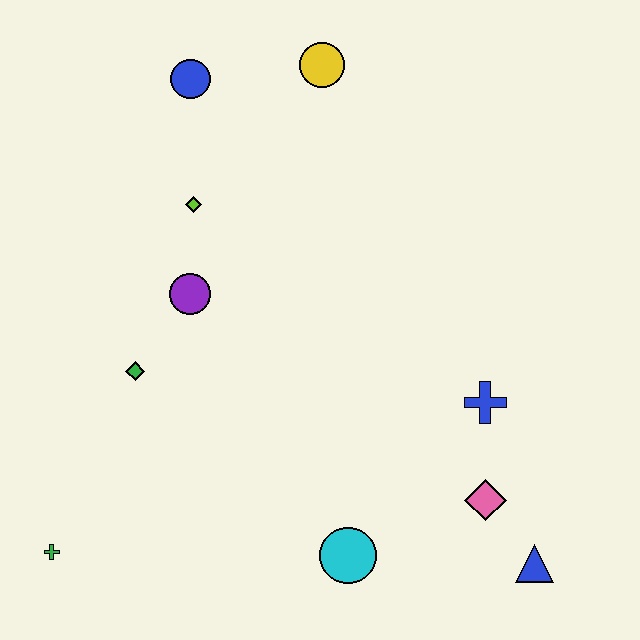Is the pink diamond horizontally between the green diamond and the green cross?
No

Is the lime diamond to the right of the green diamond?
Yes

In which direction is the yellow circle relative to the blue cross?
The yellow circle is above the blue cross.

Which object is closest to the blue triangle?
The pink diamond is closest to the blue triangle.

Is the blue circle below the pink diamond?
No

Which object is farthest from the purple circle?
The blue triangle is farthest from the purple circle.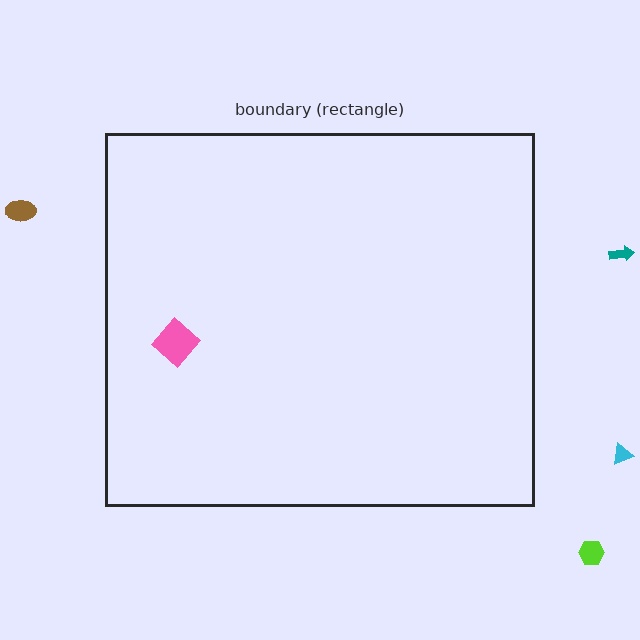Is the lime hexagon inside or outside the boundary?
Outside.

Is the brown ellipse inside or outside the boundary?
Outside.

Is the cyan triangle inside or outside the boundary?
Outside.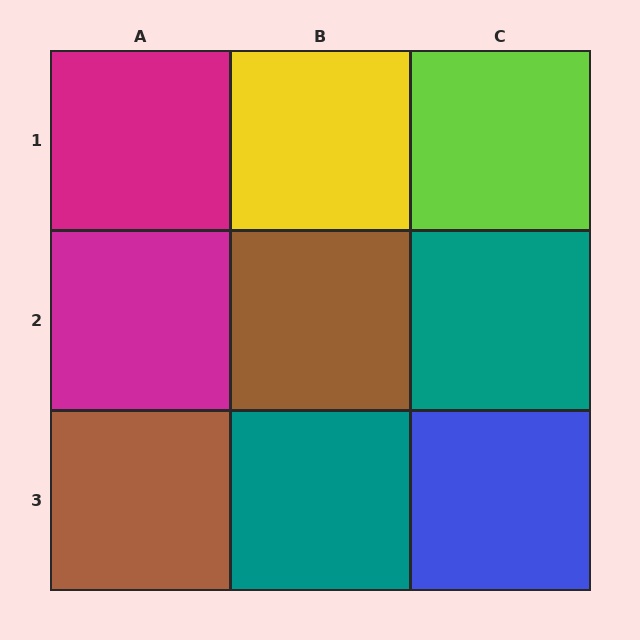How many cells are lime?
1 cell is lime.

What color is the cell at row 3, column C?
Blue.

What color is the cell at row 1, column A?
Magenta.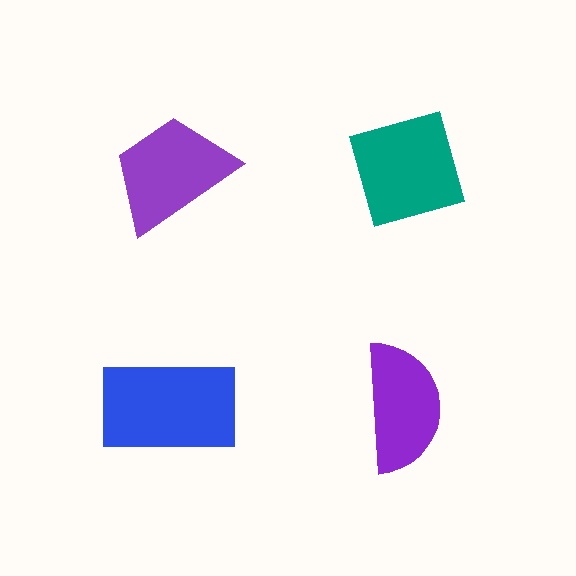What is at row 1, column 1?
A purple trapezoid.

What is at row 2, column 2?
A purple semicircle.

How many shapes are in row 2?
2 shapes.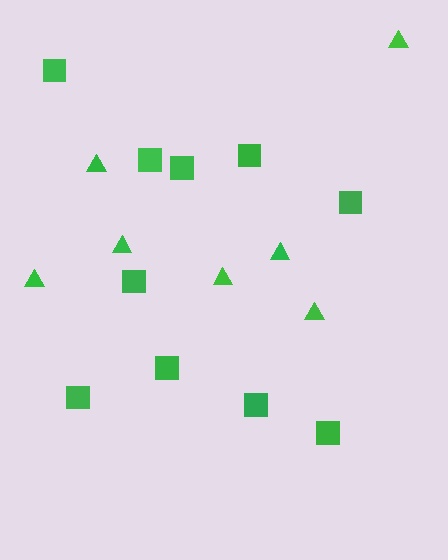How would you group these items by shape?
There are 2 groups: one group of squares (10) and one group of triangles (7).